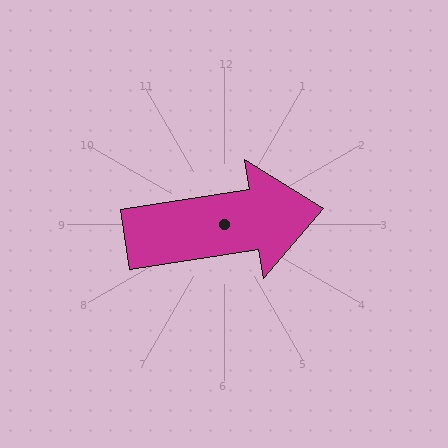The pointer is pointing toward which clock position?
Roughly 3 o'clock.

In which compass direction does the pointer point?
East.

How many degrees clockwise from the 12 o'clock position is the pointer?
Approximately 81 degrees.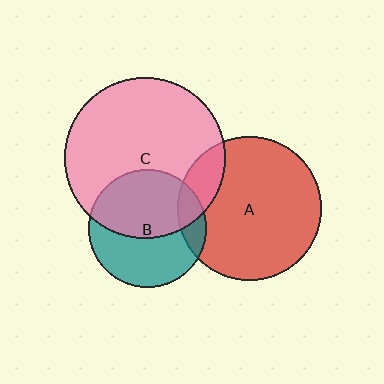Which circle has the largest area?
Circle C (pink).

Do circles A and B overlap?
Yes.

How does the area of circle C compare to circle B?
Approximately 1.9 times.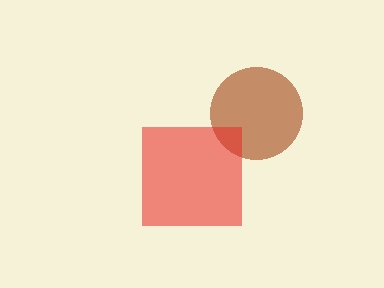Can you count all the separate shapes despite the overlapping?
Yes, there are 2 separate shapes.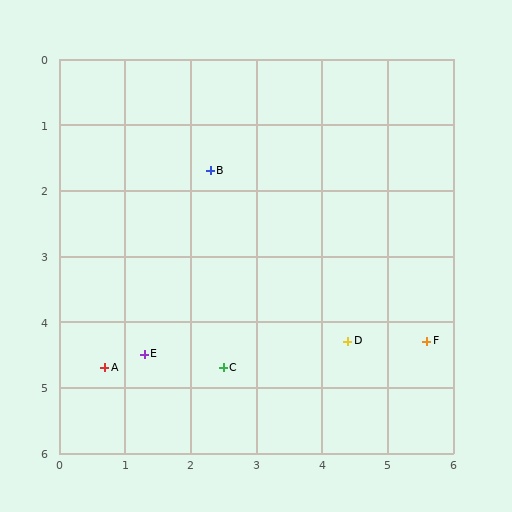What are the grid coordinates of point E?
Point E is at approximately (1.3, 4.5).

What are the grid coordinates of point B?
Point B is at approximately (2.3, 1.7).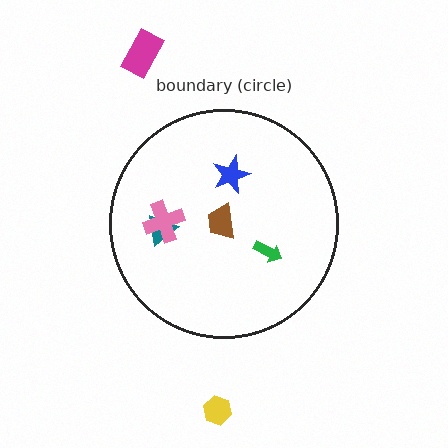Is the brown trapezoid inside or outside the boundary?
Inside.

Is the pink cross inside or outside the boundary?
Inside.